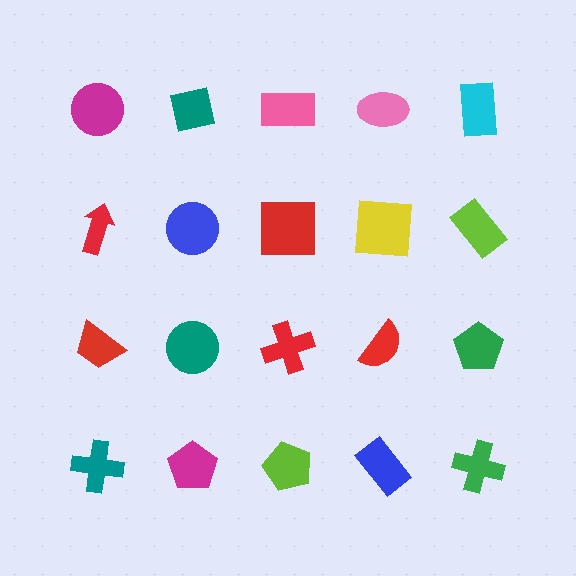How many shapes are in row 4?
5 shapes.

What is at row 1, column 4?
A pink ellipse.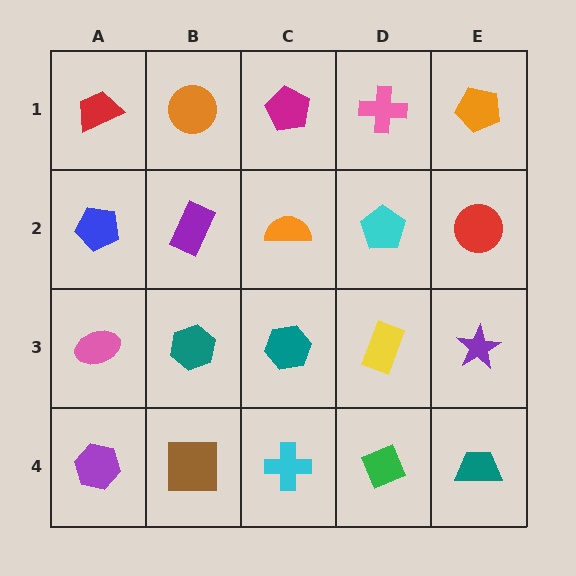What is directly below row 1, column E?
A red circle.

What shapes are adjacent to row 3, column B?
A purple rectangle (row 2, column B), a brown square (row 4, column B), a pink ellipse (row 3, column A), a teal hexagon (row 3, column C).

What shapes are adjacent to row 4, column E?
A purple star (row 3, column E), a green diamond (row 4, column D).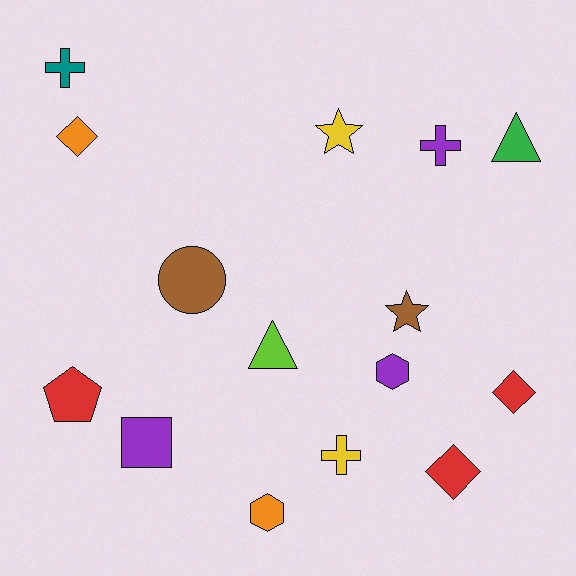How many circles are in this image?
There is 1 circle.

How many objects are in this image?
There are 15 objects.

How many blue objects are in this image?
There are no blue objects.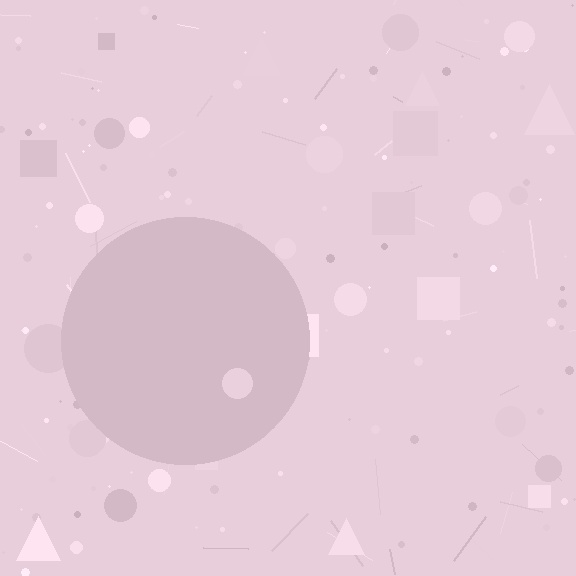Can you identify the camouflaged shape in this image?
The camouflaged shape is a circle.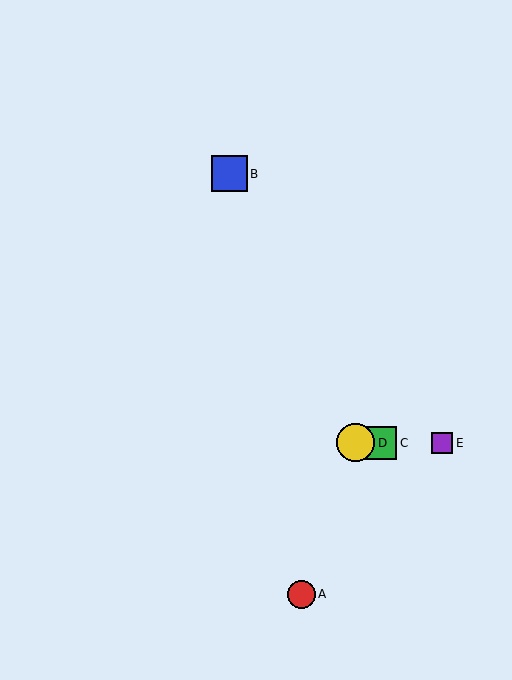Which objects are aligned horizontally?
Objects C, D, E are aligned horizontally.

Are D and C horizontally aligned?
Yes, both are at y≈443.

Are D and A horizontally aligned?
No, D is at y≈443 and A is at y≈594.